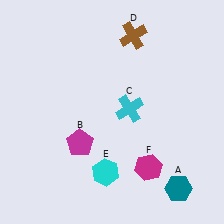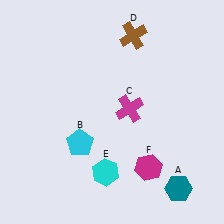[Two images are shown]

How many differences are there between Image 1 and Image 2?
There are 2 differences between the two images.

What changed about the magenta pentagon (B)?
In Image 1, B is magenta. In Image 2, it changed to cyan.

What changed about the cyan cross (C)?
In Image 1, C is cyan. In Image 2, it changed to magenta.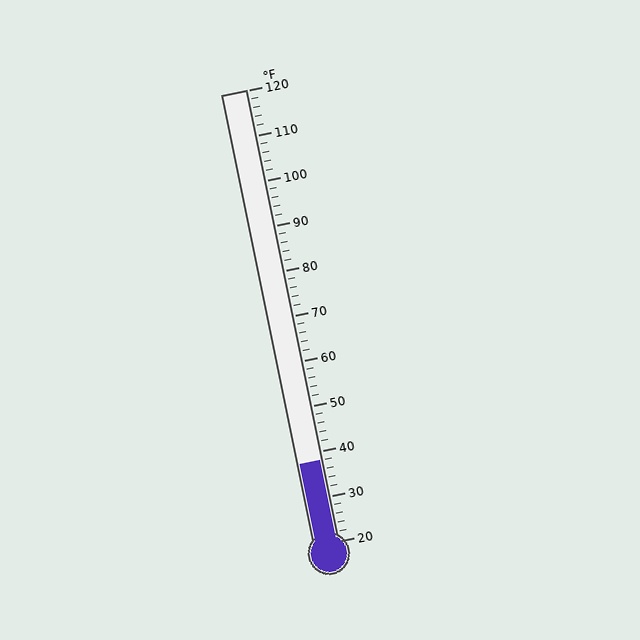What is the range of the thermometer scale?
The thermometer scale ranges from 20°F to 120°F.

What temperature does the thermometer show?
The thermometer shows approximately 38°F.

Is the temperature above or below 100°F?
The temperature is below 100°F.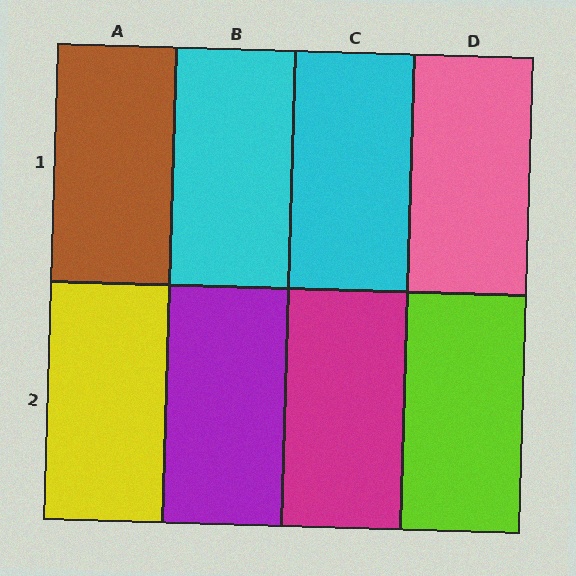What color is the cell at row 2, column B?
Purple.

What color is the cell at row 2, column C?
Magenta.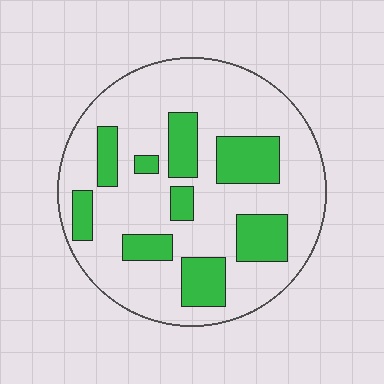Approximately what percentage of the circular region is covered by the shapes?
Approximately 25%.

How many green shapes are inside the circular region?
9.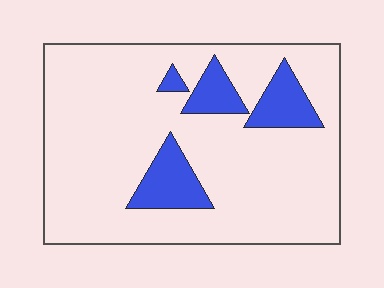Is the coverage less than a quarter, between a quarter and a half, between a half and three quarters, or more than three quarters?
Less than a quarter.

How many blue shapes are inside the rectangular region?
4.